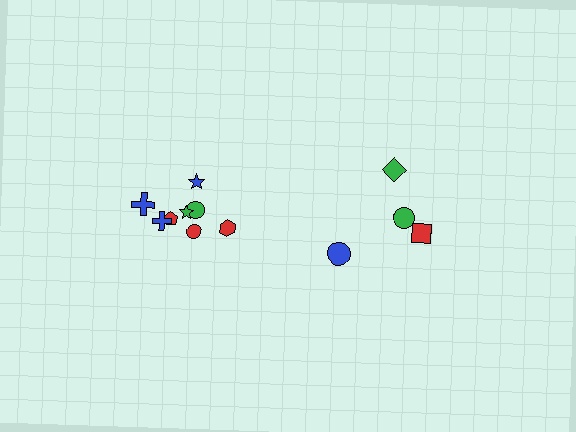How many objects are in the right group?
There are 4 objects.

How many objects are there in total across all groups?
There are 12 objects.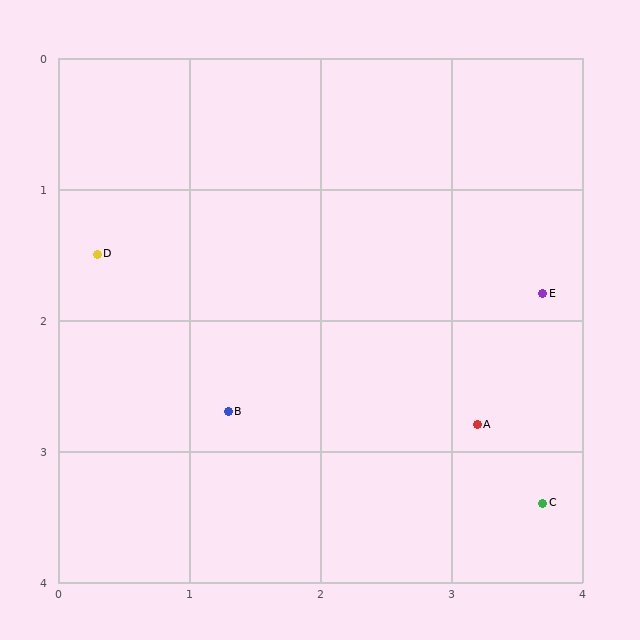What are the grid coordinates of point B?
Point B is at approximately (1.3, 2.7).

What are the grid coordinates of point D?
Point D is at approximately (0.3, 1.5).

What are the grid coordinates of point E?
Point E is at approximately (3.7, 1.8).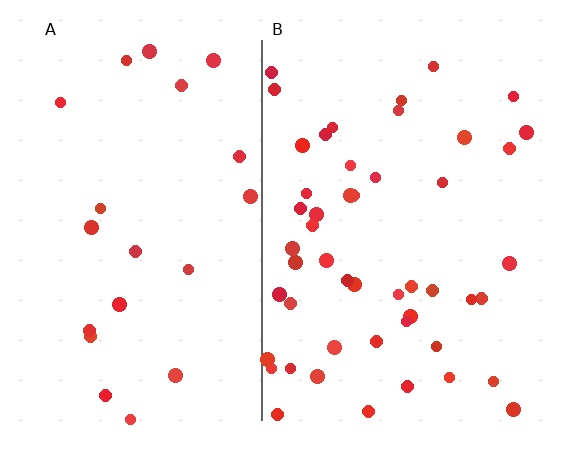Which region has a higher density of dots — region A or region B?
B (the right).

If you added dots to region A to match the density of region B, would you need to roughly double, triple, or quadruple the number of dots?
Approximately double.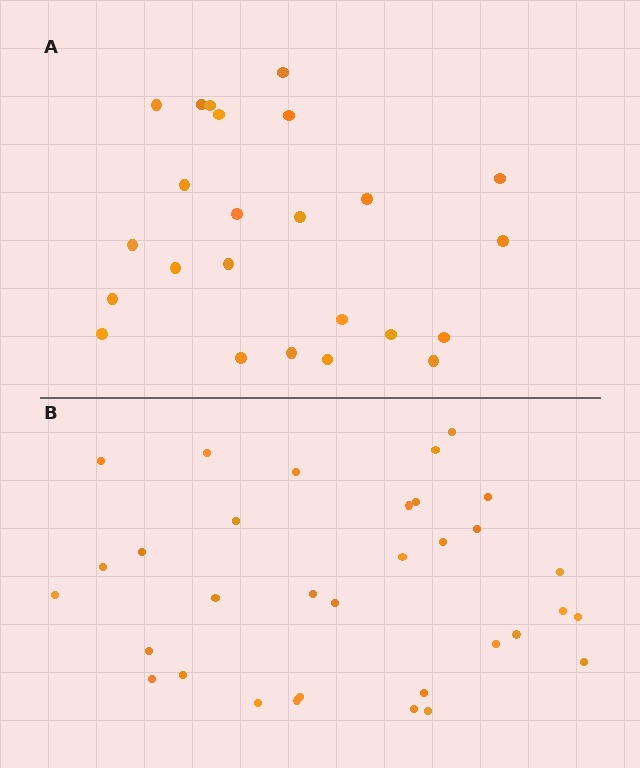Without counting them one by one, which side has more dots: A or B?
Region B (the bottom region) has more dots.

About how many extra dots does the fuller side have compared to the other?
Region B has roughly 8 or so more dots than region A.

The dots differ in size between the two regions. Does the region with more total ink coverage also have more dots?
No. Region A has more total ink coverage because its dots are larger, but region B actually contains more individual dots. Total area can be misleading — the number of items is what matters here.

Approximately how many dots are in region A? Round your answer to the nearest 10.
About 20 dots. (The exact count is 24, which rounds to 20.)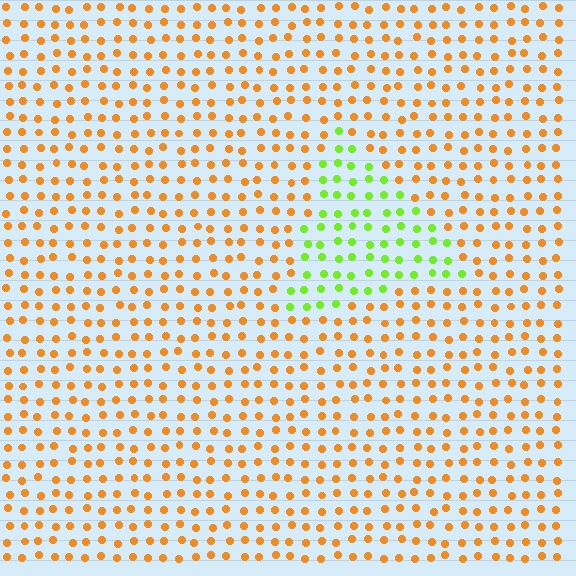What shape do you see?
I see a triangle.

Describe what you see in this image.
The image is filled with small orange elements in a uniform arrangement. A triangle-shaped region is visible where the elements are tinted to a slightly different hue, forming a subtle color boundary.